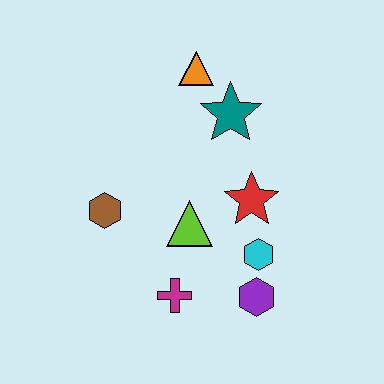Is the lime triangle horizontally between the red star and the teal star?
No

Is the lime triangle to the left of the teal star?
Yes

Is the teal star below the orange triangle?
Yes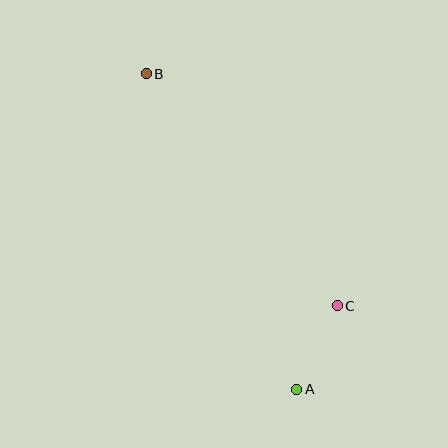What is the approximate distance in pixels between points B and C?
The distance between B and C is approximately 301 pixels.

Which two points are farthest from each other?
Points A and B are farthest from each other.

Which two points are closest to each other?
Points A and C are closest to each other.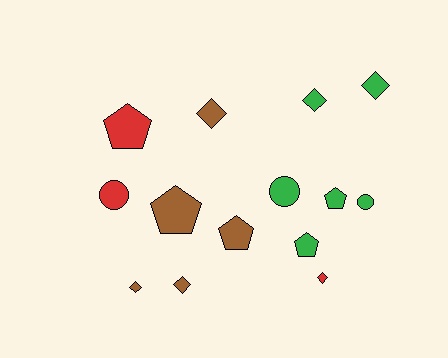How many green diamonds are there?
There are 2 green diamonds.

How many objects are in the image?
There are 14 objects.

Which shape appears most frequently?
Diamond, with 6 objects.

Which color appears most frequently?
Green, with 6 objects.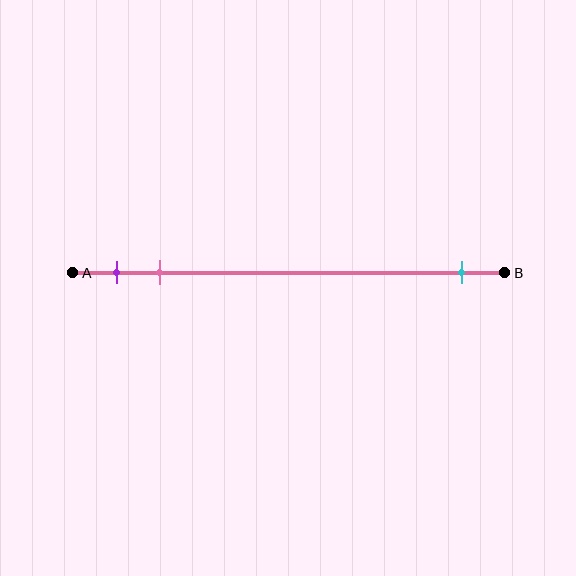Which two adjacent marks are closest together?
The purple and pink marks are the closest adjacent pair.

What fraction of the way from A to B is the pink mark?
The pink mark is approximately 20% (0.2) of the way from A to B.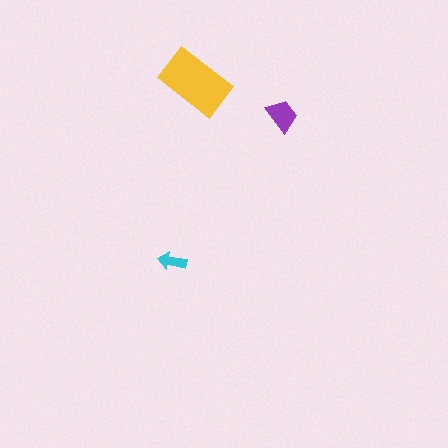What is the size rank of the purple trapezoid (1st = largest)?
2nd.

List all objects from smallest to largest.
The cyan arrow, the purple trapezoid, the yellow rectangle.